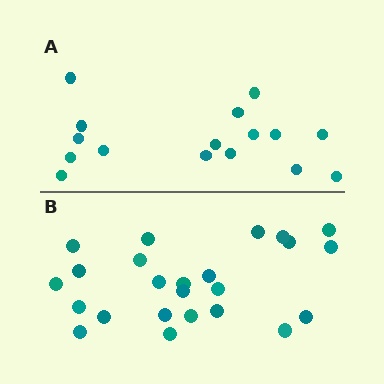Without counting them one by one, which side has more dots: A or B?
Region B (the bottom region) has more dots.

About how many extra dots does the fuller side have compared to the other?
Region B has roughly 8 or so more dots than region A.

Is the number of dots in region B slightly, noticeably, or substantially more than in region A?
Region B has substantially more. The ratio is roughly 1.5 to 1.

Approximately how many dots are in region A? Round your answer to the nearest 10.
About 20 dots. (The exact count is 16, which rounds to 20.)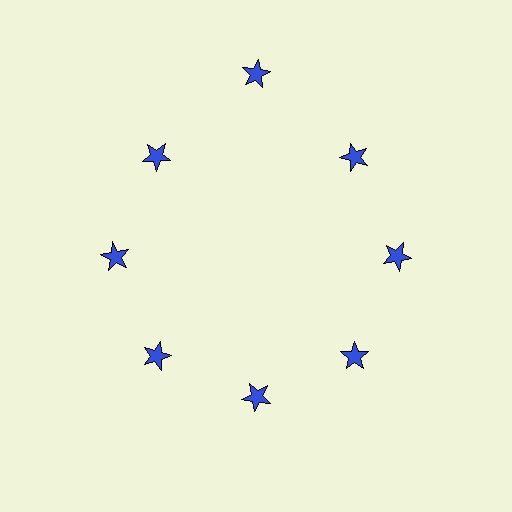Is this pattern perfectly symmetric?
No. The 8 blue stars are arranged in a ring, but one element near the 12 o'clock position is pushed outward from the center, breaking the 8-fold rotational symmetry.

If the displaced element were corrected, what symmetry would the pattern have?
It would have 8-fold rotational symmetry — the pattern would map onto itself every 45 degrees.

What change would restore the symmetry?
The symmetry would be restored by moving it inward, back onto the ring so that all 8 stars sit at equal angles and equal distance from the center.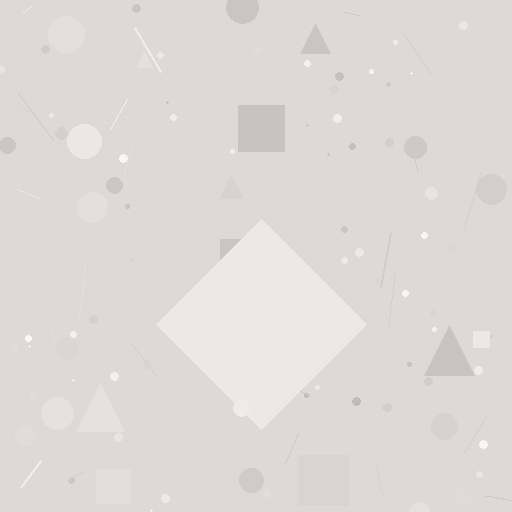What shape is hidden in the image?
A diamond is hidden in the image.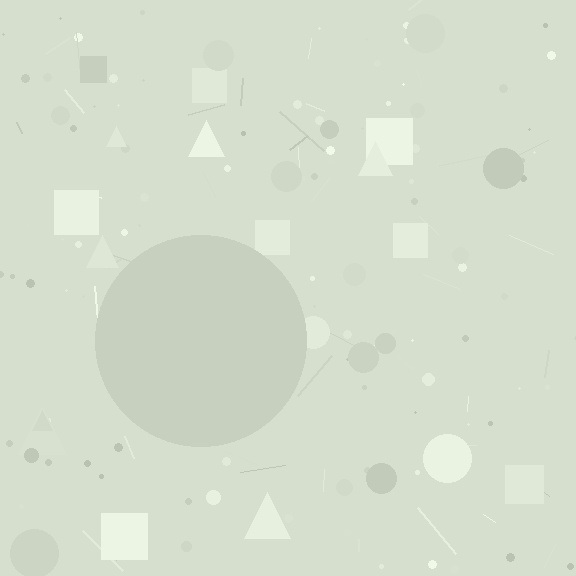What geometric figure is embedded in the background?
A circle is embedded in the background.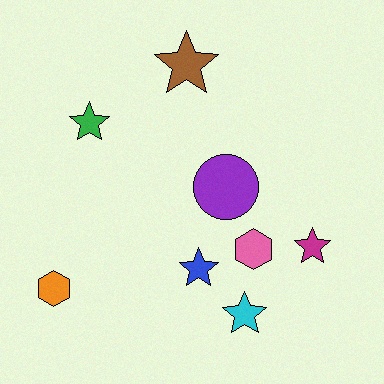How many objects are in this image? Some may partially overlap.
There are 8 objects.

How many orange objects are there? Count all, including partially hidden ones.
There is 1 orange object.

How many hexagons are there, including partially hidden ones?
There are 2 hexagons.